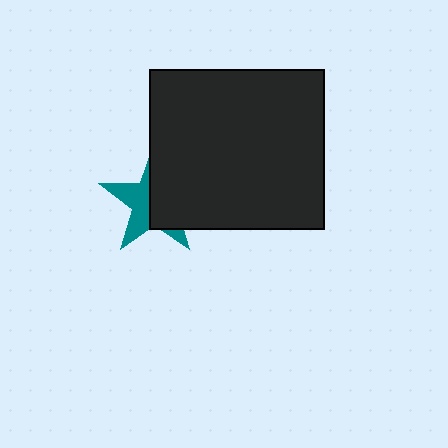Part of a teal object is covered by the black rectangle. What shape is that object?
It is a star.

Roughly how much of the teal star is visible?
About half of it is visible (roughly 46%).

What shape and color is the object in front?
The object in front is a black rectangle.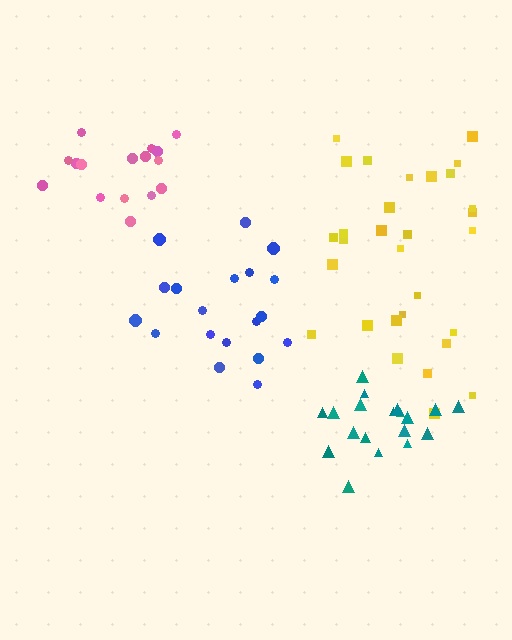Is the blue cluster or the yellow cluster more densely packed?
Yellow.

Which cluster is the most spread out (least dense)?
Blue.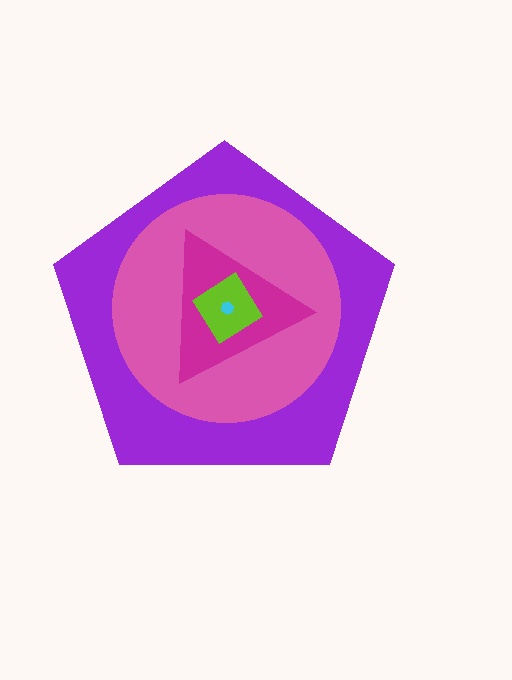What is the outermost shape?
The purple pentagon.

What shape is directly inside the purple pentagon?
The pink circle.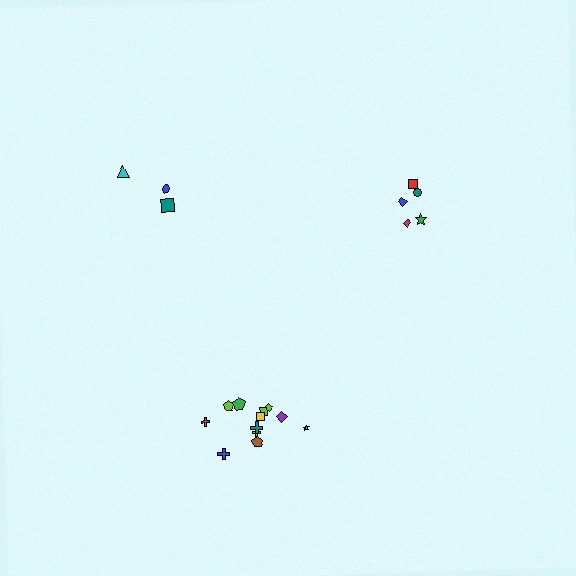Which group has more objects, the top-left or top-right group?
The top-right group.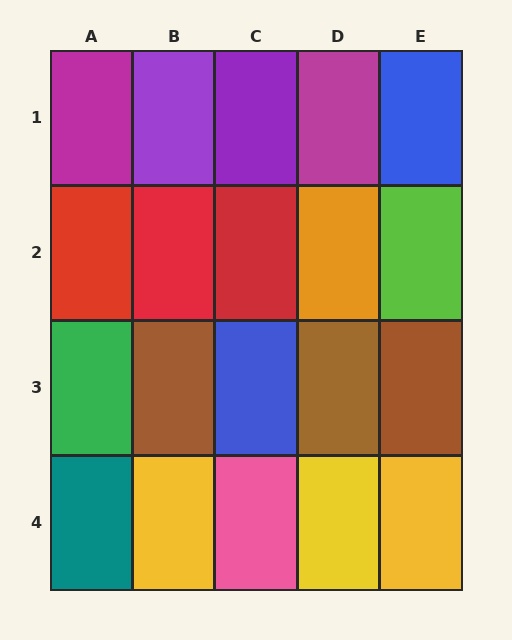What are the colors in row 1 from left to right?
Magenta, purple, purple, magenta, blue.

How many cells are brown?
3 cells are brown.